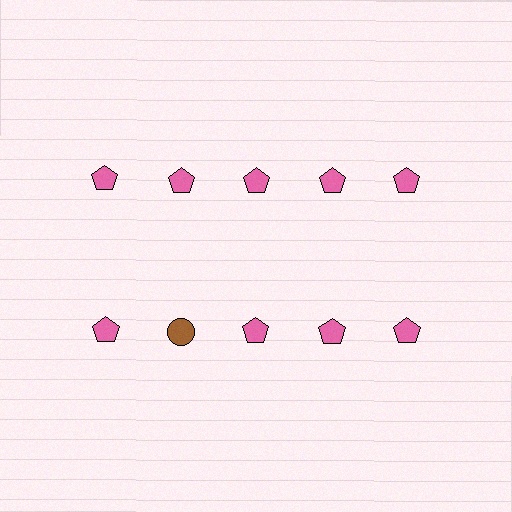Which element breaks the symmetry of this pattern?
The brown circle in the second row, second from left column breaks the symmetry. All other shapes are pink pentagons.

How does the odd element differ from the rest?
It differs in both color (brown instead of pink) and shape (circle instead of pentagon).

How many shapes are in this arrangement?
There are 10 shapes arranged in a grid pattern.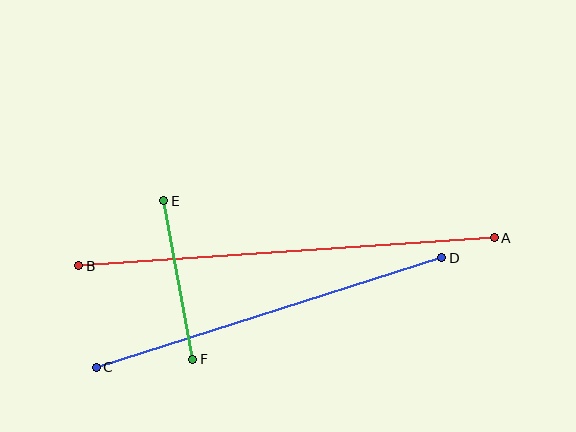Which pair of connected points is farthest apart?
Points A and B are farthest apart.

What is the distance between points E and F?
The distance is approximately 161 pixels.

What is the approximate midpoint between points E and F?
The midpoint is at approximately (178, 280) pixels.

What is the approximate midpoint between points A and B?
The midpoint is at approximately (286, 252) pixels.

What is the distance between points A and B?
The distance is approximately 416 pixels.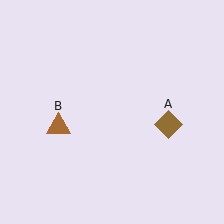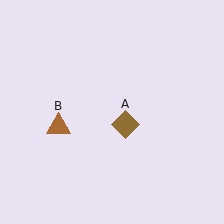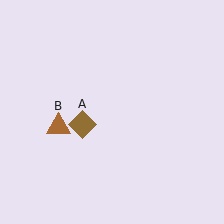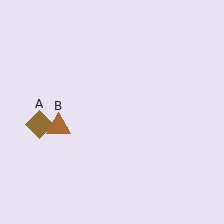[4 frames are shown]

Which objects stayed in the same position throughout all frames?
Brown triangle (object B) remained stationary.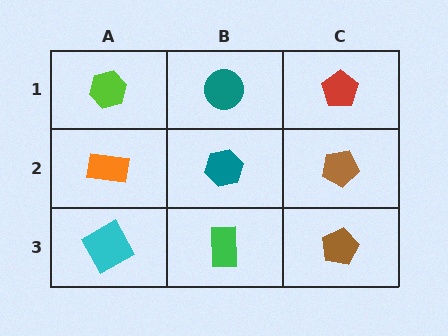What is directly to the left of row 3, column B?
A cyan square.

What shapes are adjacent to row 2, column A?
A lime hexagon (row 1, column A), a cyan square (row 3, column A), a teal hexagon (row 2, column B).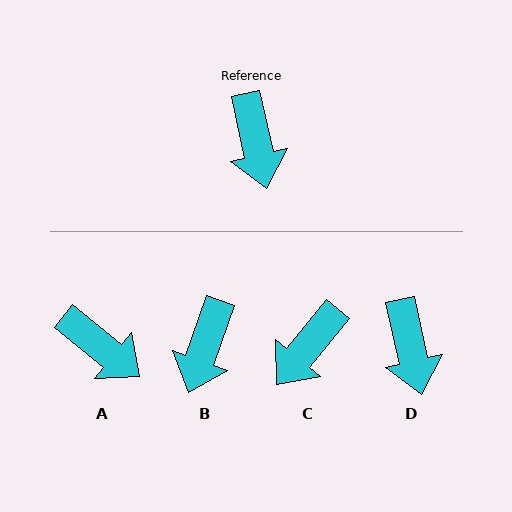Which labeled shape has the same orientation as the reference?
D.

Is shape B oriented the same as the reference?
No, it is off by about 32 degrees.